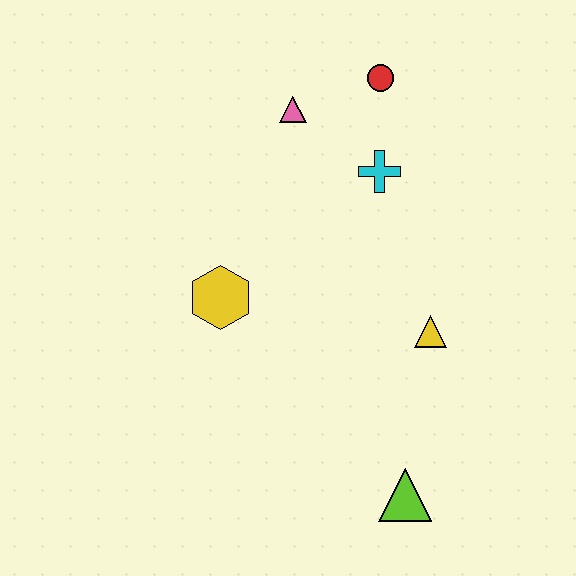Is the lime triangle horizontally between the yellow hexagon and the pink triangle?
No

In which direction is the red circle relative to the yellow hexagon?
The red circle is above the yellow hexagon.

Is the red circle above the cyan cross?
Yes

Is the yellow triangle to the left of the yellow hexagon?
No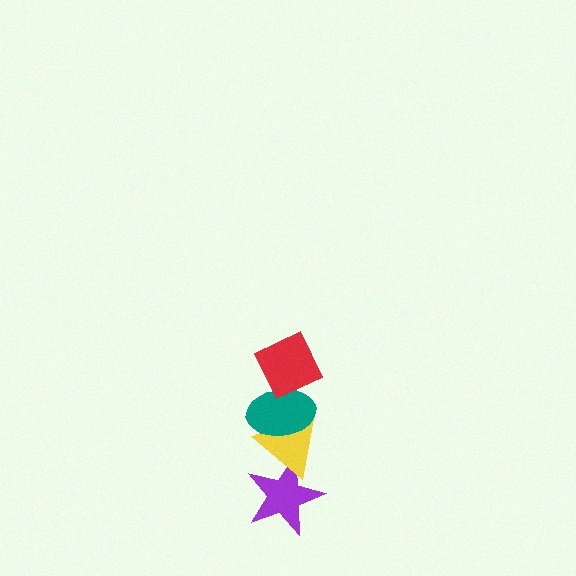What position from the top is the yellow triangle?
The yellow triangle is 3rd from the top.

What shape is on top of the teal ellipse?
The red diamond is on top of the teal ellipse.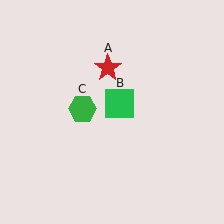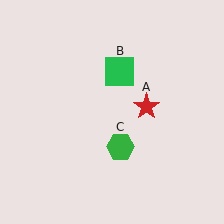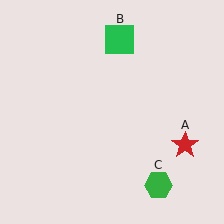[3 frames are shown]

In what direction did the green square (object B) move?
The green square (object B) moved up.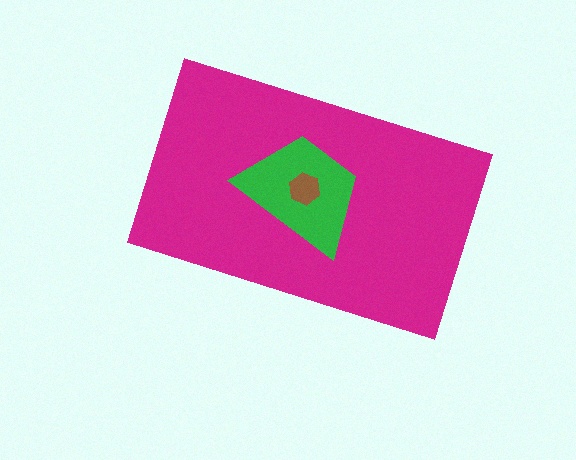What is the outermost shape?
The magenta rectangle.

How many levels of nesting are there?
3.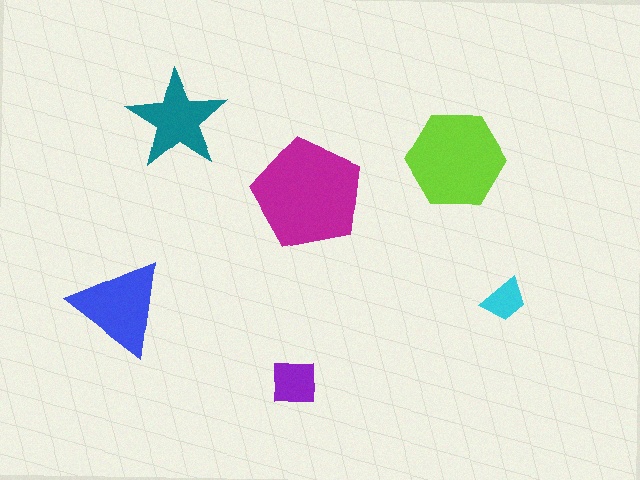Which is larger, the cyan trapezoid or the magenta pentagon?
The magenta pentagon.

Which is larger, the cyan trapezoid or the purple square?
The purple square.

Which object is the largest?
The magenta pentagon.